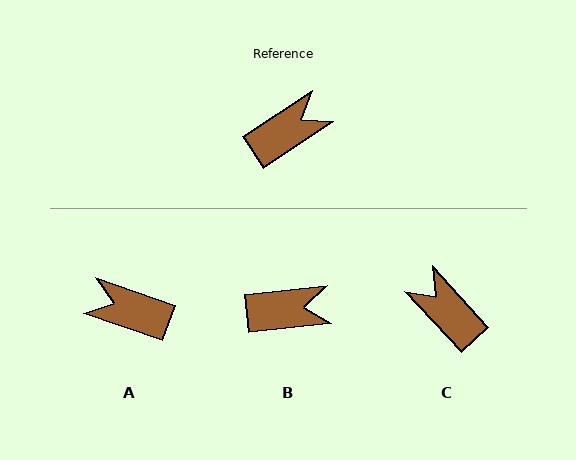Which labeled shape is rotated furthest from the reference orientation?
A, about 127 degrees away.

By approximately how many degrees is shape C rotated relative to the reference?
Approximately 99 degrees counter-clockwise.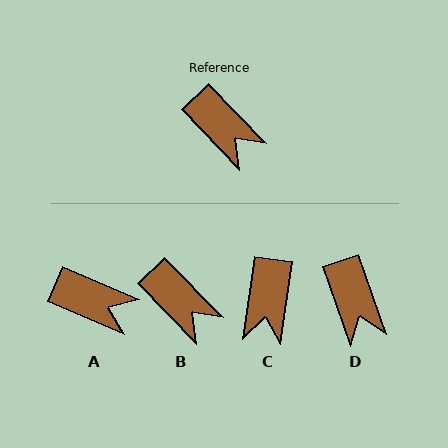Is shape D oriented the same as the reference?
No, it is off by about 25 degrees.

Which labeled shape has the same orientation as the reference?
B.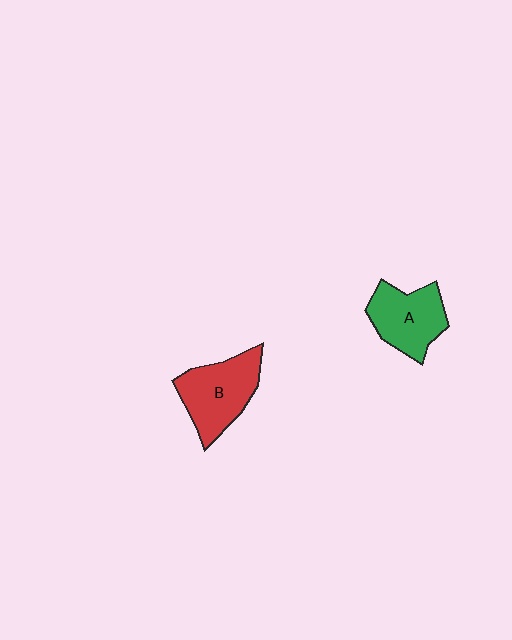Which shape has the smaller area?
Shape A (green).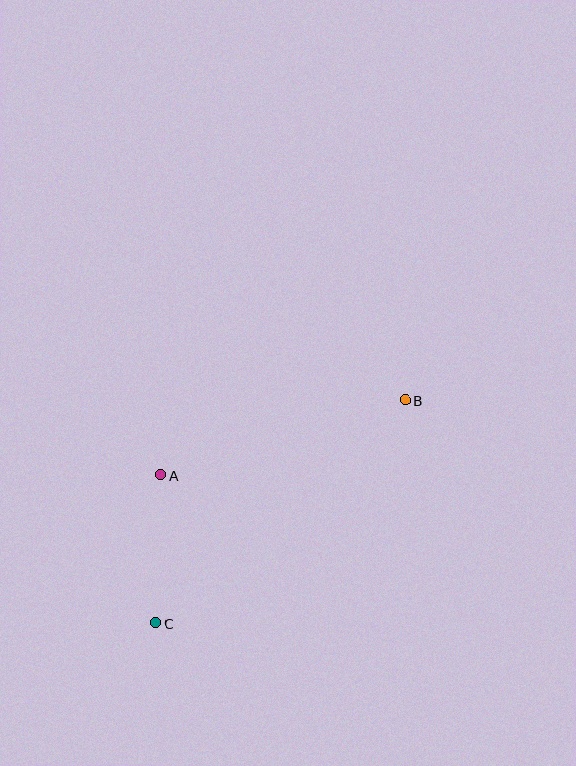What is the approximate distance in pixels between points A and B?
The distance between A and B is approximately 256 pixels.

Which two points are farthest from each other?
Points B and C are farthest from each other.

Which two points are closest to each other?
Points A and C are closest to each other.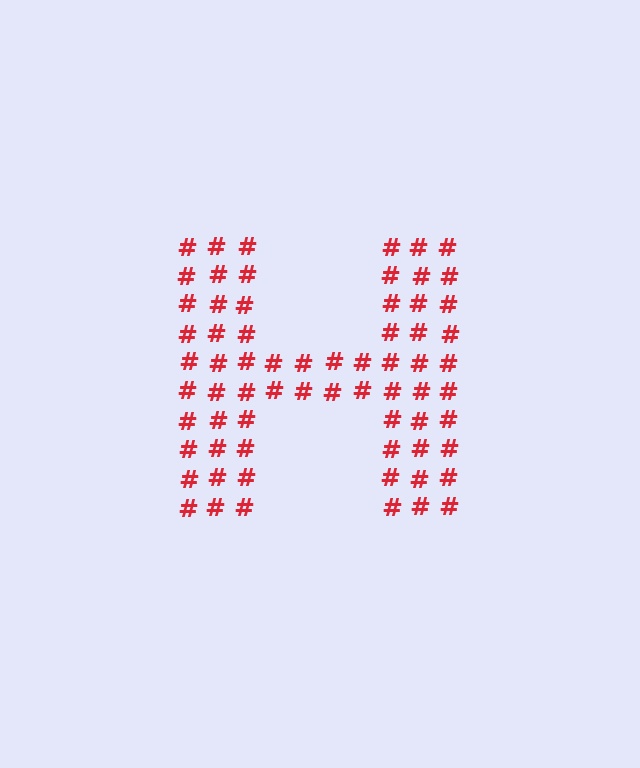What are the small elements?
The small elements are hash symbols.